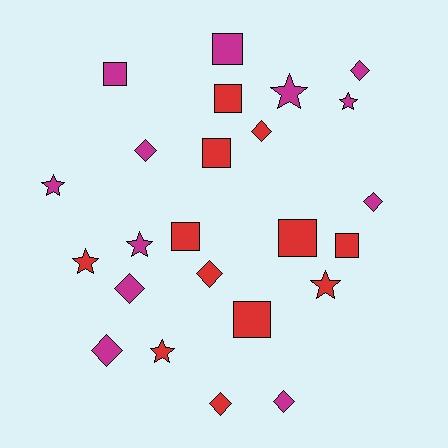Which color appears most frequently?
Red, with 12 objects.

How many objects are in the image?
There are 24 objects.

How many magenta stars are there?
There are 4 magenta stars.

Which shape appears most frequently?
Diamond, with 9 objects.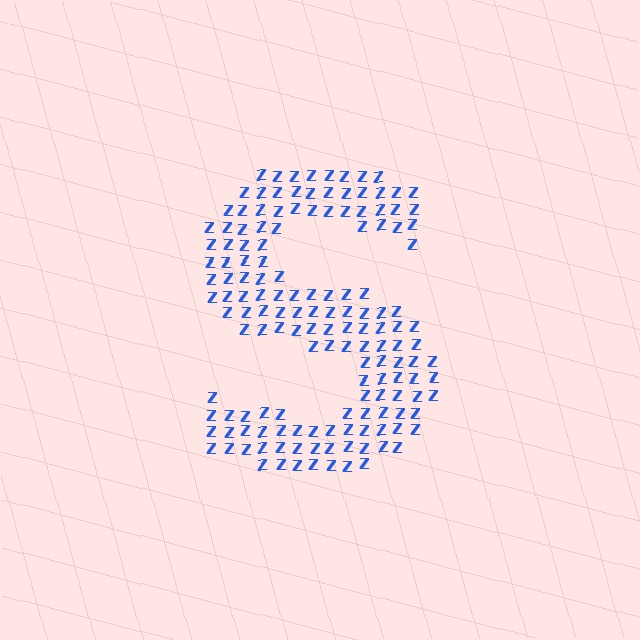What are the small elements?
The small elements are letter Z's.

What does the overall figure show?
The overall figure shows the letter S.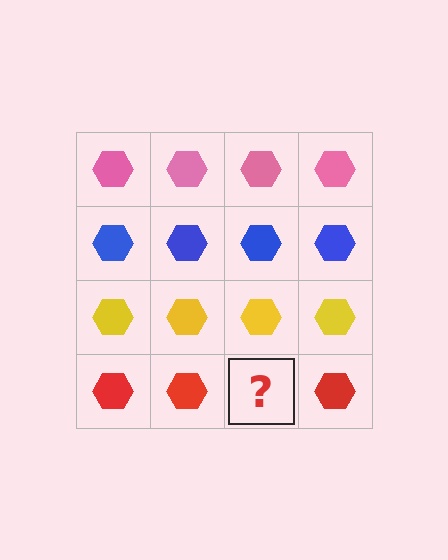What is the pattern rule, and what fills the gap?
The rule is that each row has a consistent color. The gap should be filled with a red hexagon.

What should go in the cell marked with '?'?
The missing cell should contain a red hexagon.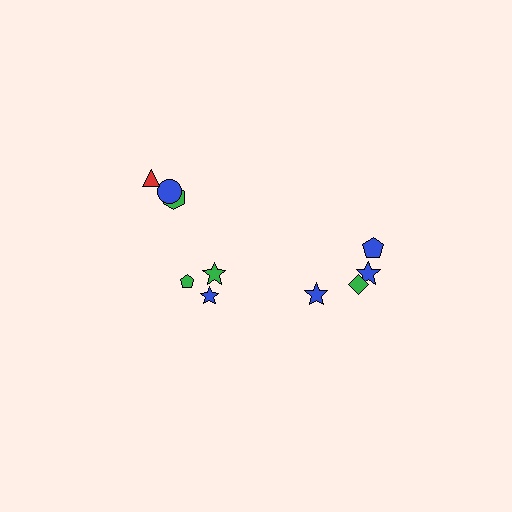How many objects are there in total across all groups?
There are 10 objects.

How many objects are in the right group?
There are 4 objects.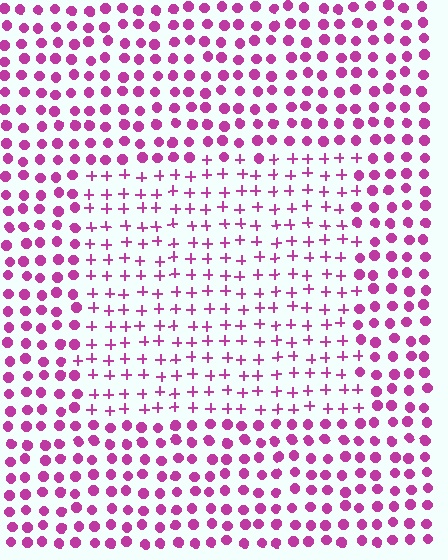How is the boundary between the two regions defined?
The boundary is defined by a change in element shape: plus signs inside vs. circles outside. All elements share the same color and spacing.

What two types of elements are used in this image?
The image uses plus signs inside the rectangle region and circles outside it.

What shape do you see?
I see a rectangle.